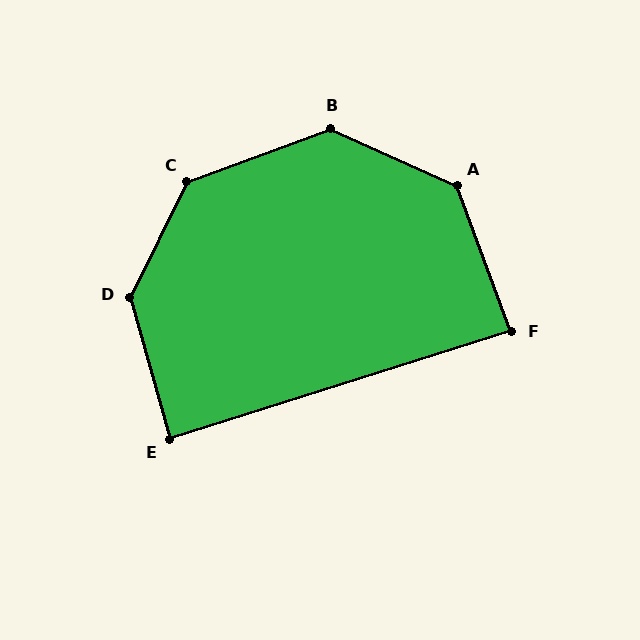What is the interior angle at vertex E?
Approximately 88 degrees (approximately right).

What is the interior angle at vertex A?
Approximately 135 degrees (obtuse).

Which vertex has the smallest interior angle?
F, at approximately 87 degrees.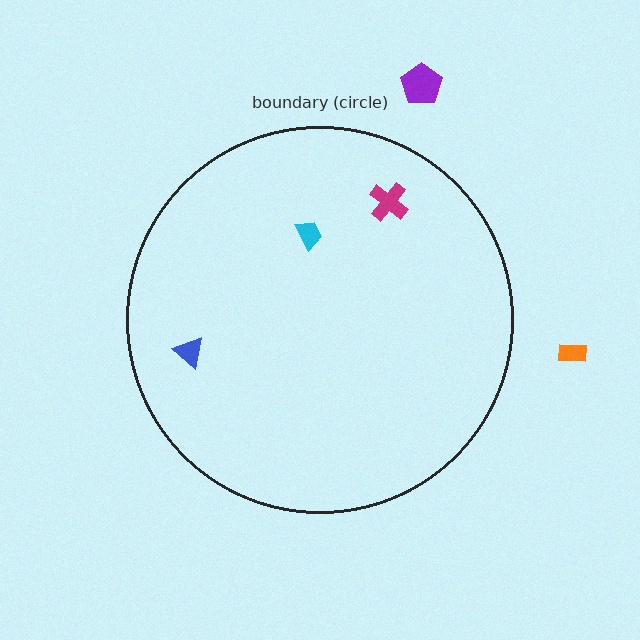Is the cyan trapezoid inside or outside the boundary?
Inside.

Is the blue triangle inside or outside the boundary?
Inside.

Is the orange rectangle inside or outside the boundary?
Outside.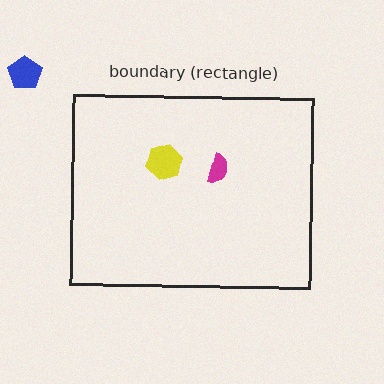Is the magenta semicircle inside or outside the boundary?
Inside.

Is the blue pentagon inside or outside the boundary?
Outside.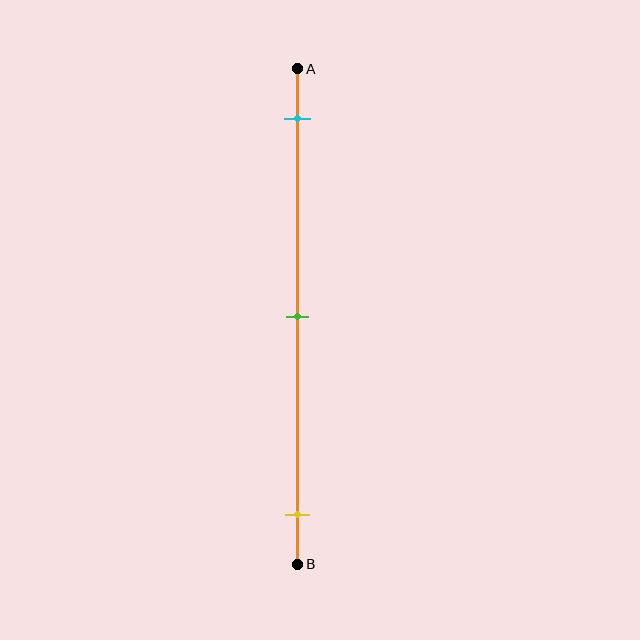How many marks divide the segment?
There are 3 marks dividing the segment.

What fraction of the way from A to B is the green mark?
The green mark is approximately 50% (0.5) of the way from A to B.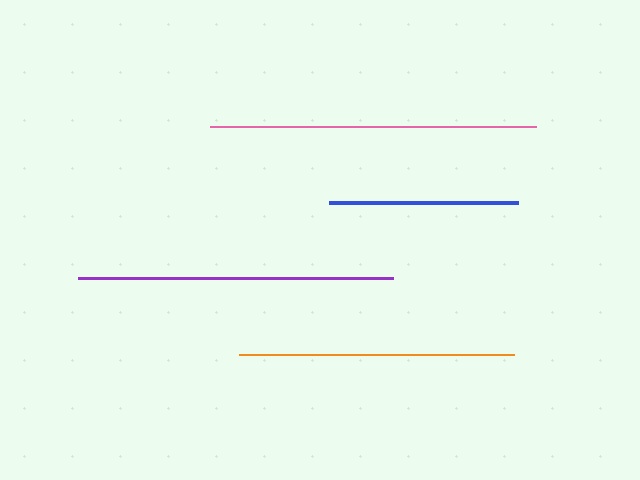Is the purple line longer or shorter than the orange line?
The purple line is longer than the orange line.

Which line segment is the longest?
The pink line is the longest at approximately 326 pixels.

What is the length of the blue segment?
The blue segment is approximately 189 pixels long.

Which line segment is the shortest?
The blue line is the shortest at approximately 189 pixels.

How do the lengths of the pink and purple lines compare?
The pink and purple lines are approximately the same length.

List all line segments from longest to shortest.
From longest to shortest: pink, purple, orange, blue.